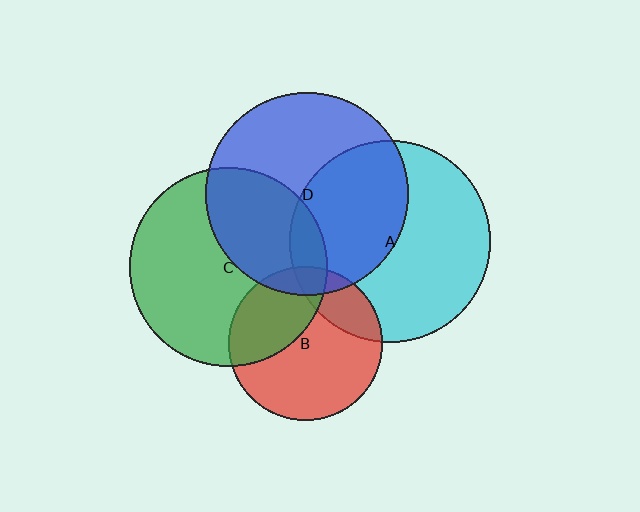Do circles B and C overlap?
Yes.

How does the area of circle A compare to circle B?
Approximately 1.7 times.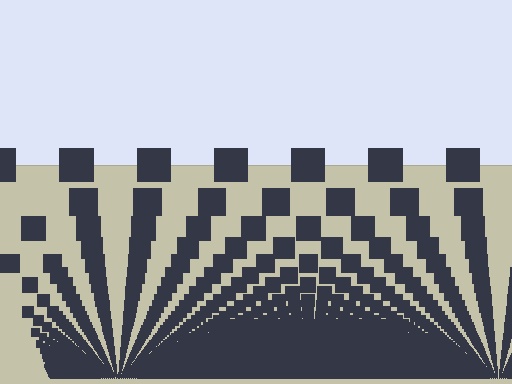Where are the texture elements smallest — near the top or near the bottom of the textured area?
Near the bottom.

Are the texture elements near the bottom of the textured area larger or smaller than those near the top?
Smaller. The gradient is inverted — elements near the bottom are smaller and denser.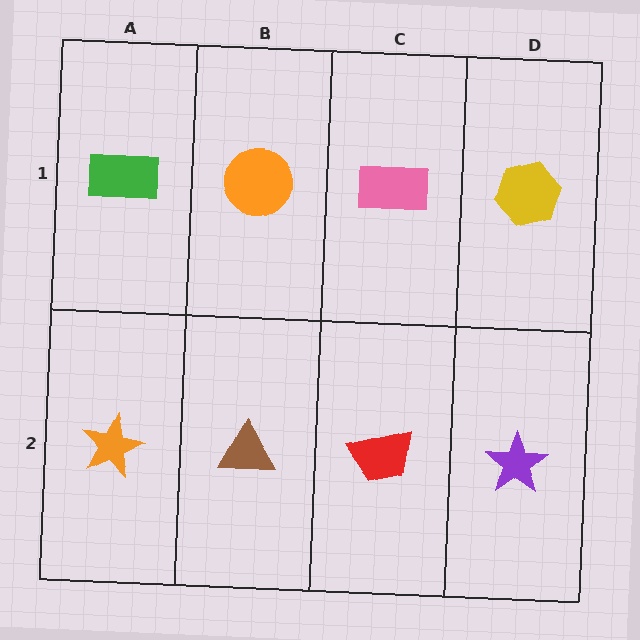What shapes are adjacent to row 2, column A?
A green rectangle (row 1, column A), a brown triangle (row 2, column B).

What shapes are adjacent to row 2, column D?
A yellow hexagon (row 1, column D), a red trapezoid (row 2, column C).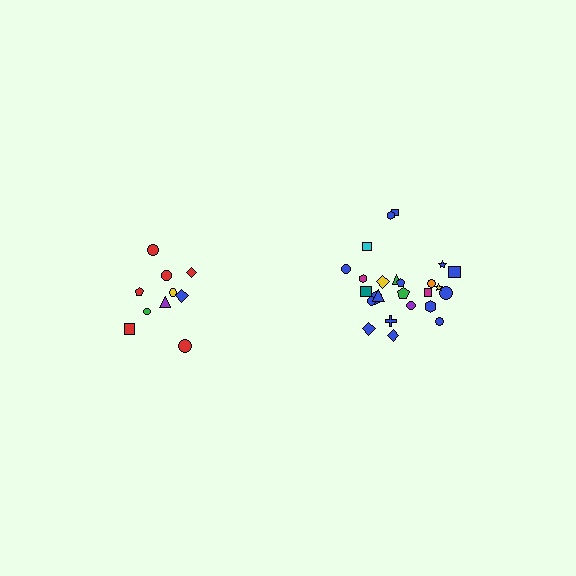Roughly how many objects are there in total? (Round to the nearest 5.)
Roughly 35 objects in total.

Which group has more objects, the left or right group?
The right group.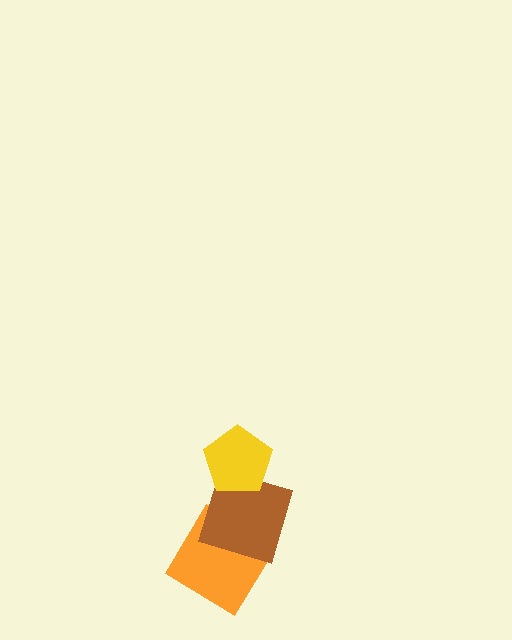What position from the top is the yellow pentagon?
The yellow pentagon is 1st from the top.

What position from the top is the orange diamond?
The orange diamond is 3rd from the top.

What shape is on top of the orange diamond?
The brown square is on top of the orange diamond.